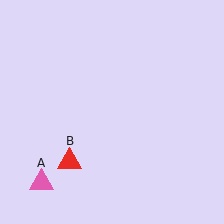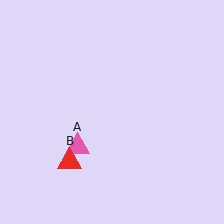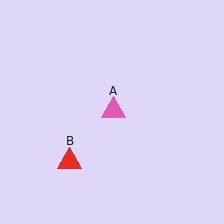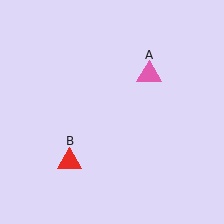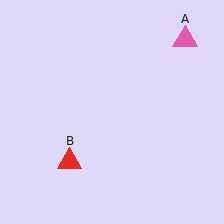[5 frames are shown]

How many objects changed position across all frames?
1 object changed position: pink triangle (object A).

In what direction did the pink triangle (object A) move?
The pink triangle (object A) moved up and to the right.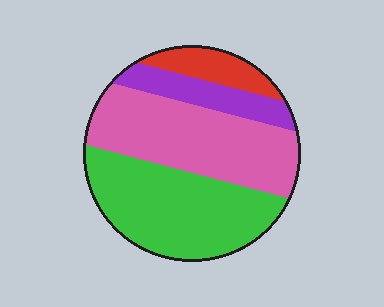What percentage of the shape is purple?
Purple takes up less than a quarter of the shape.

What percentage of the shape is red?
Red takes up about one tenth (1/10) of the shape.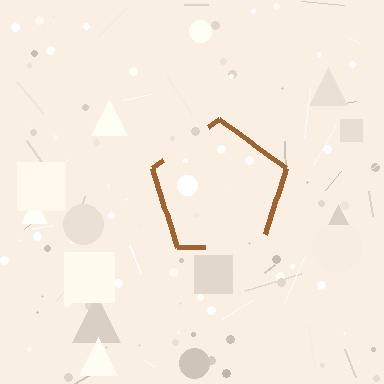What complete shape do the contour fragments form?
The contour fragments form a pentagon.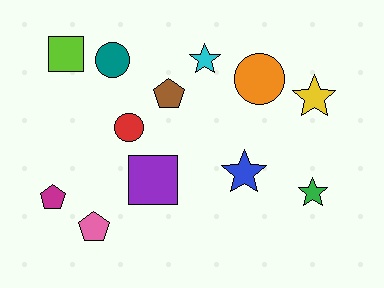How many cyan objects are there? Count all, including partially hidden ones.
There is 1 cyan object.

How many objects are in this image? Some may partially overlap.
There are 12 objects.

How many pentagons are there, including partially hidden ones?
There are 3 pentagons.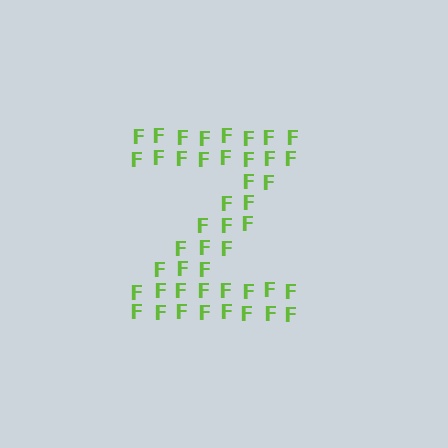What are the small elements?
The small elements are letter F's.